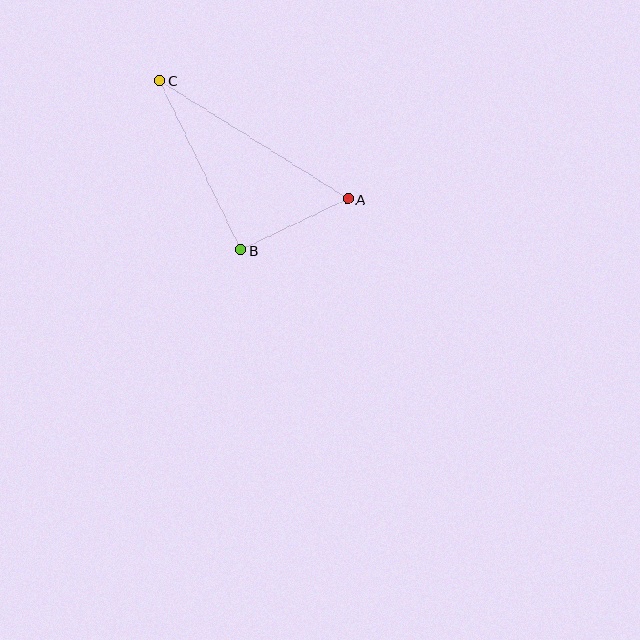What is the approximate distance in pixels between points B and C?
The distance between B and C is approximately 188 pixels.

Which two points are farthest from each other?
Points A and C are farthest from each other.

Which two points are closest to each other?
Points A and B are closest to each other.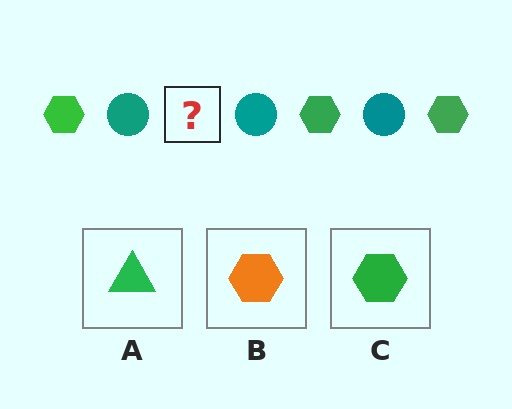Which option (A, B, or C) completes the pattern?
C.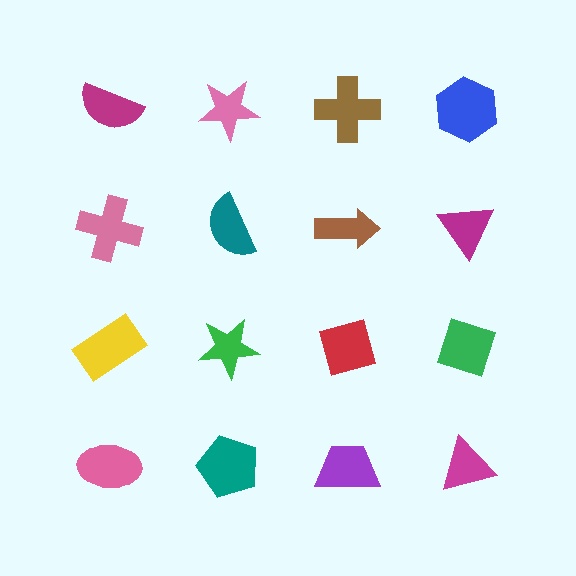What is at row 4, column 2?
A teal pentagon.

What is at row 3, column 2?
A green star.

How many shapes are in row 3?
4 shapes.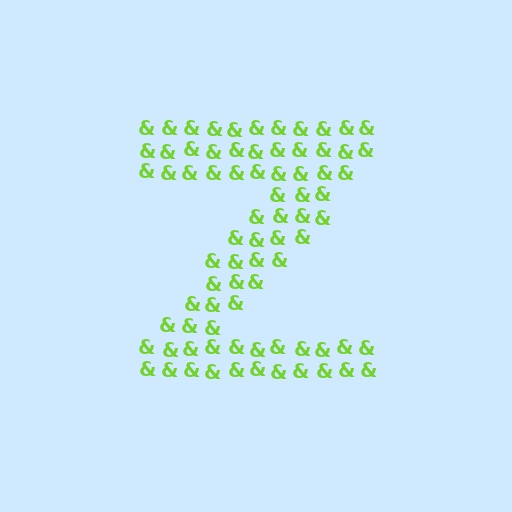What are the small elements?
The small elements are ampersands.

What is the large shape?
The large shape is the letter Z.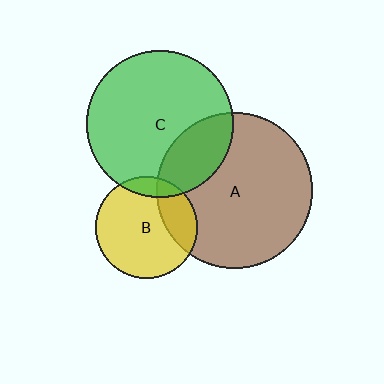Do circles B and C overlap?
Yes.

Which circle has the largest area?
Circle A (brown).